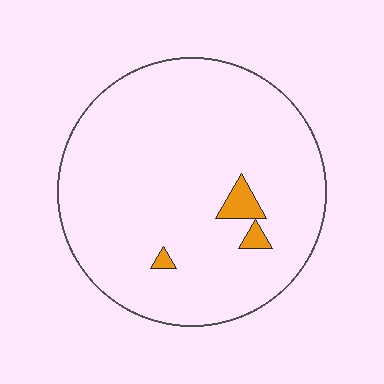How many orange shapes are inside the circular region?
3.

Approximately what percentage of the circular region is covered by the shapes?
Approximately 5%.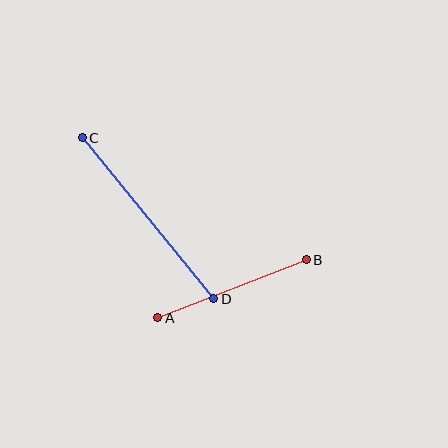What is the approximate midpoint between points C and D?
The midpoint is at approximately (148, 218) pixels.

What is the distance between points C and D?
The distance is approximately 208 pixels.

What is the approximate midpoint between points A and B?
The midpoint is at approximately (232, 289) pixels.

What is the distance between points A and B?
The distance is approximately 159 pixels.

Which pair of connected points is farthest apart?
Points C and D are farthest apart.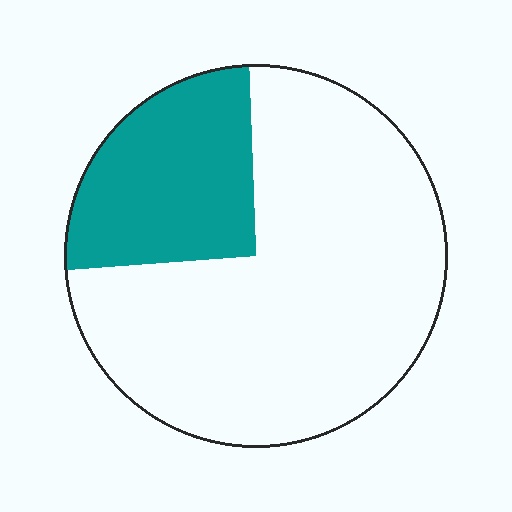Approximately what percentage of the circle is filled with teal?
Approximately 25%.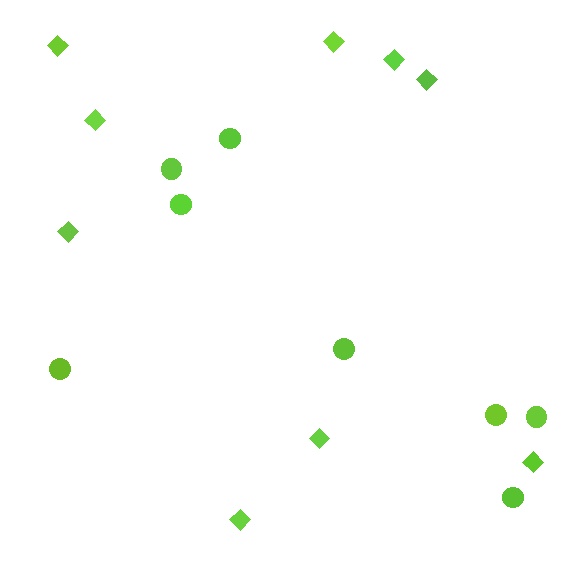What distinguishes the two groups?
There are 2 groups: one group of diamonds (9) and one group of circles (8).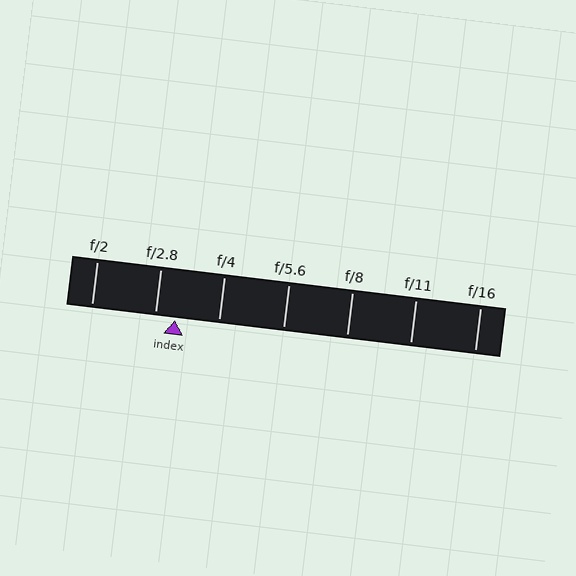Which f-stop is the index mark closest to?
The index mark is closest to f/2.8.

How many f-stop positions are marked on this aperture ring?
There are 7 f-stop positions marked.